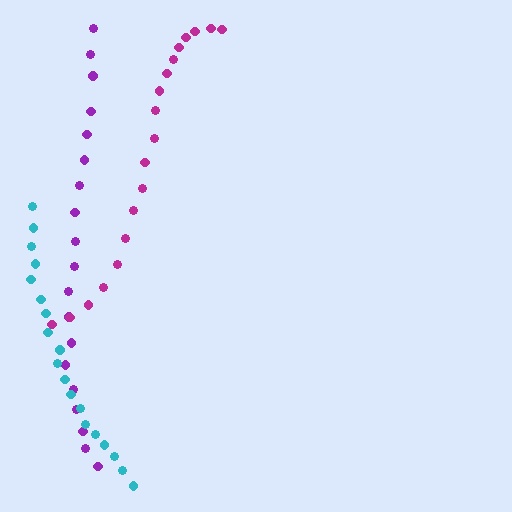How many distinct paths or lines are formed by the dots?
There are 3 distinct paths.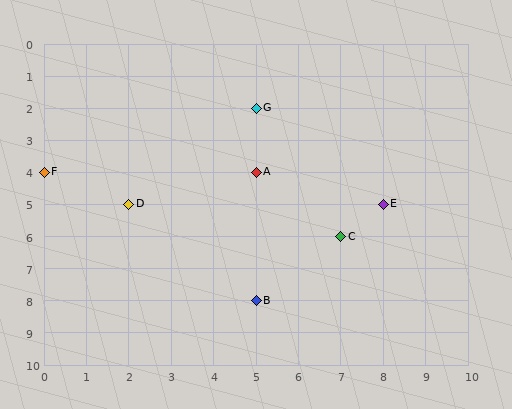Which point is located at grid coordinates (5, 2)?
Point G is at (5, 2).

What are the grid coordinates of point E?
Point E is at grid coordinates (8, 5).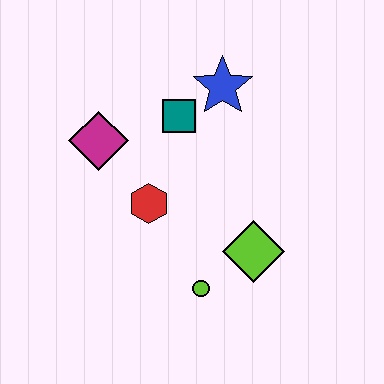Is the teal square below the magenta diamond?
No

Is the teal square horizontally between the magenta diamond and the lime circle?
Yes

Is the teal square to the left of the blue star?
Yes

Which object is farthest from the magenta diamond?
The lime diamond is farthest from the magenta diamond.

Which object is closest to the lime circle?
The lime diamond is closest to the lime circle.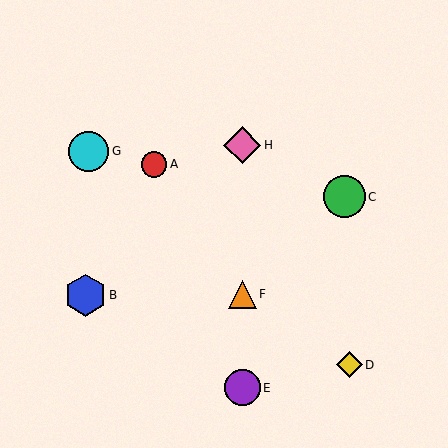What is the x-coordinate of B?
Object B is at x≈85.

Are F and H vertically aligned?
Yes, both are at x≈242.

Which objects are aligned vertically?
Objects E, F, H are aligned vertically.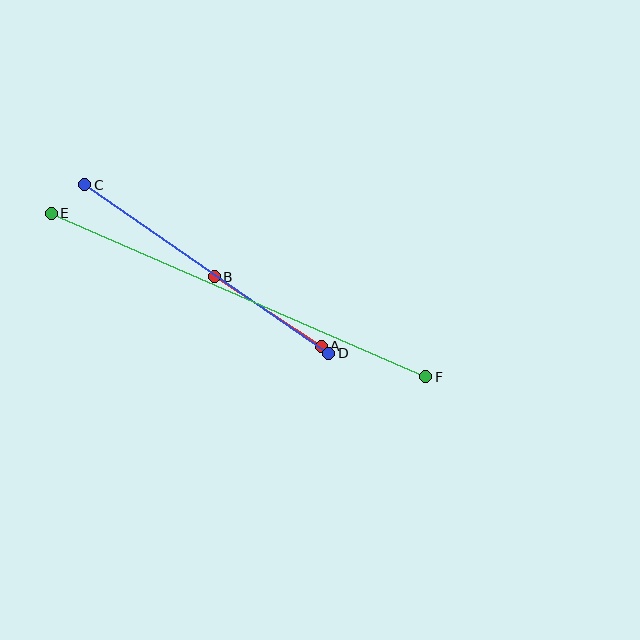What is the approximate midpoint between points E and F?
The midpoint is at approximately (238, 295) pixels.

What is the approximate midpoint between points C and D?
The midpoint is at approximately (207, 269) pixels.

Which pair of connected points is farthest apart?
Points E and F are farthest apart.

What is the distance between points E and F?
The distance is approximately 408 pixels.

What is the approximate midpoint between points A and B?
The midpoint is at approximately (268, 312) pixels.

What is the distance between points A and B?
The distance is approximately 128 pixels.